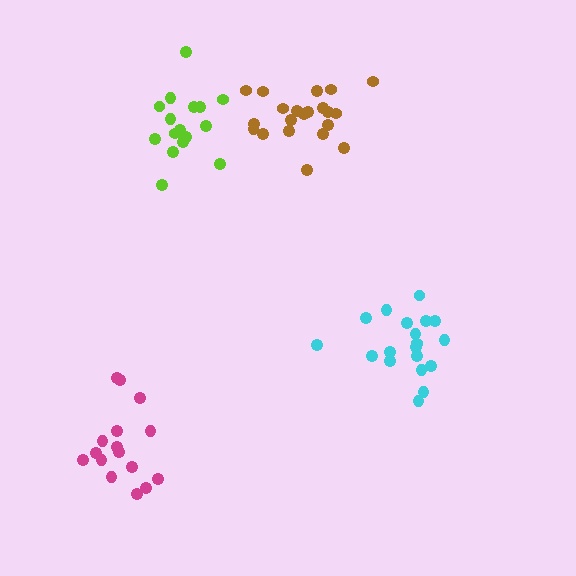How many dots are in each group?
Group 1: 19 dots, Group 2: 16 dots, Group 3: 21 dots, Group 4: 16 dots (72 total).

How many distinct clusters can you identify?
There are 4 distinct clusters.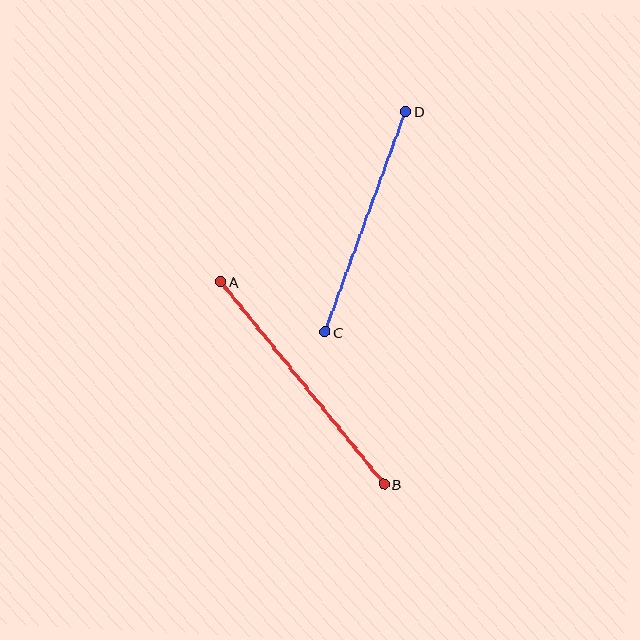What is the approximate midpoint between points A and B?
The midpoint is at approximately (302, 383) pixels.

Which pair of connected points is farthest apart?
Points A and B are farthest apart.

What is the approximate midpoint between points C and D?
The midpoint is at approximately (365, 222) pixels.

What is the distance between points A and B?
The distance is approximately 260 pixels.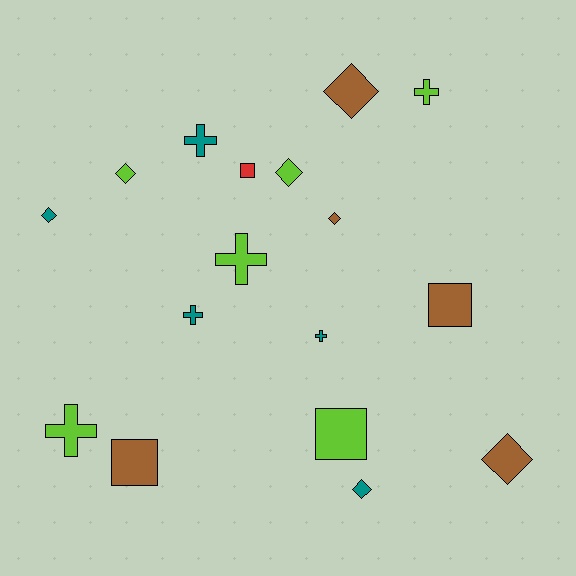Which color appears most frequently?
Lime, with 6 objects.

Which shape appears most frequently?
Diamond, with 7 objects.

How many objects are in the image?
There are 17 objects.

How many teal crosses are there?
There are 3 teal crosses.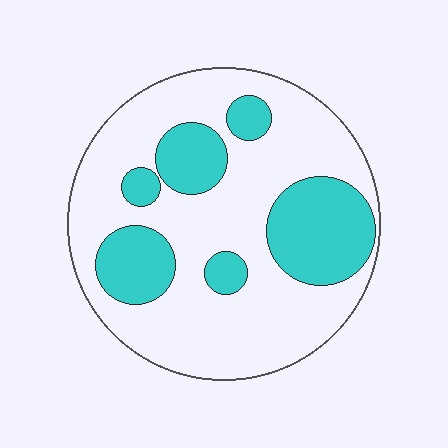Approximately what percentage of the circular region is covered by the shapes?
Approximately 30%.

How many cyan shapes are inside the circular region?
6.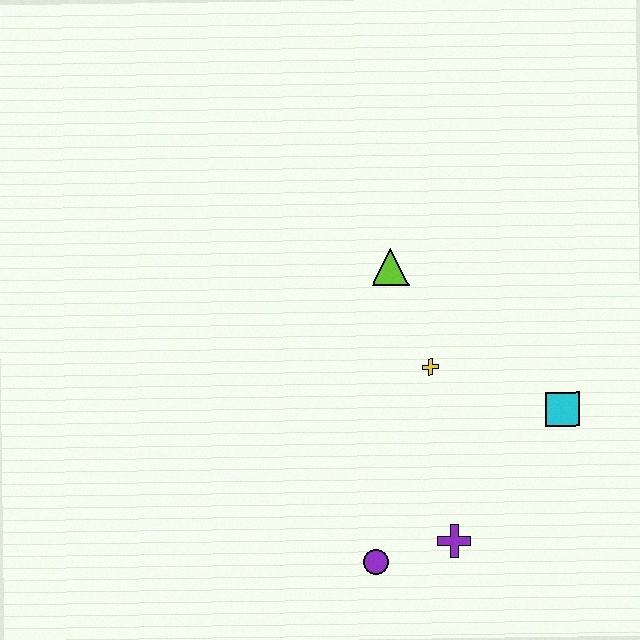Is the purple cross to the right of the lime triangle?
Yes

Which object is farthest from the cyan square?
The purple circle is farthest from the cyan square.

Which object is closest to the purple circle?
The purple cross is closest to the purple circle.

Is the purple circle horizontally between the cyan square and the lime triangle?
No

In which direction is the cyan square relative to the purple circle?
The cyan square is to the right of the purple circle.